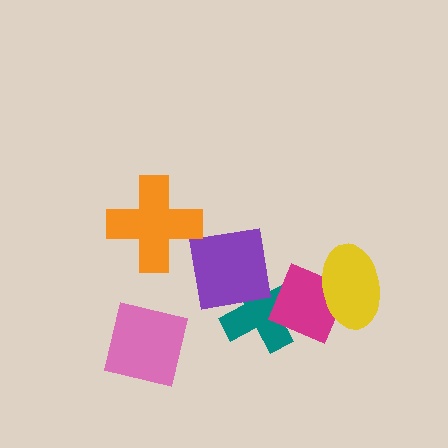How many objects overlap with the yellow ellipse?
1 object overlaps with the yellow ellipse.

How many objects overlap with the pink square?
0 objects overlap with the pink square.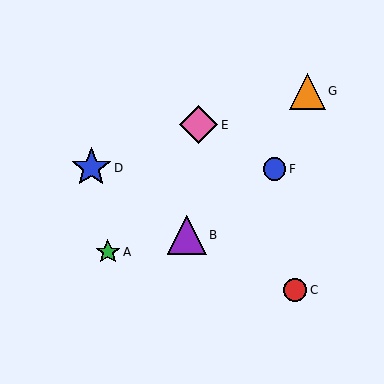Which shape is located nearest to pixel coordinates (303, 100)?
The orange triangle (labeled G) at (307, 91) is nearest to that location.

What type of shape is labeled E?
Shape E is a pink diamond.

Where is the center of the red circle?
The center of the red circle is at (295, 290).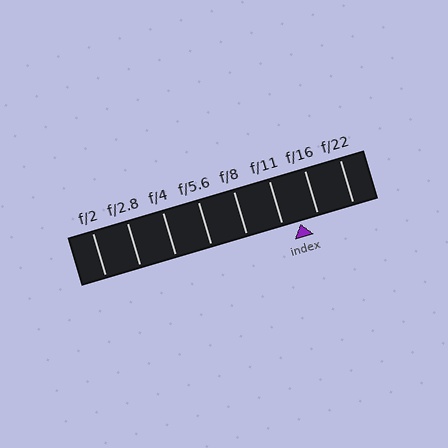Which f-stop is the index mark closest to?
The index mark is closest to f/11.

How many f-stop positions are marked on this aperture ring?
There are 8 f-stop positions marked.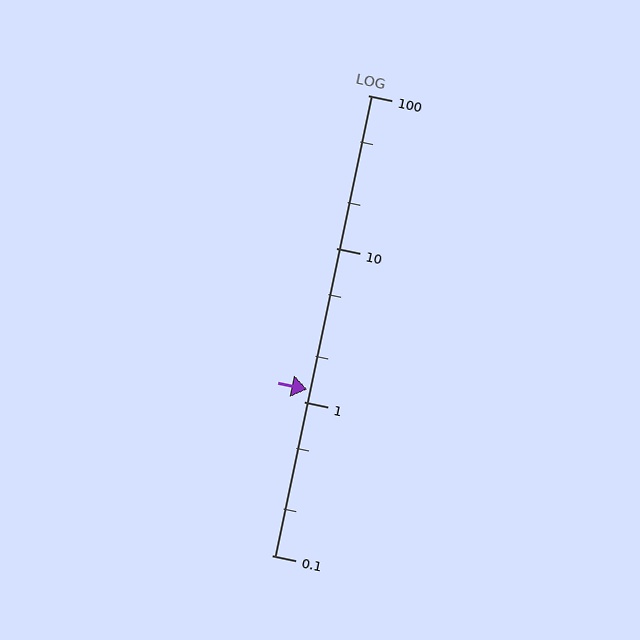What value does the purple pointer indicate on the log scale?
The pointer indicates approximately 1.2.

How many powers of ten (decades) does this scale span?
The scale spans 3 decades, from 0.1 to 100.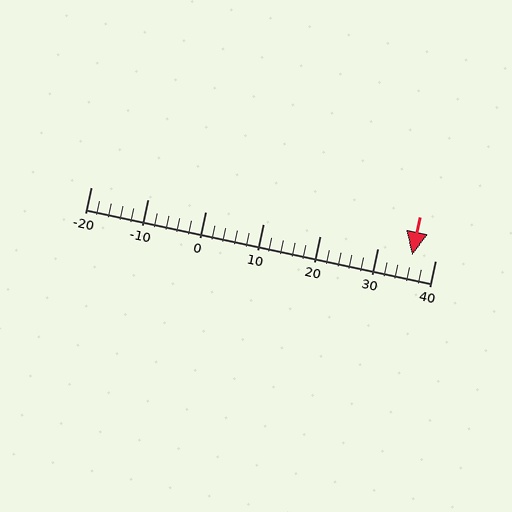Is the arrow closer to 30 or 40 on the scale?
The arrow is closer to 40.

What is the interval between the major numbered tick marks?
The major tick marks are spaced 10 units apart.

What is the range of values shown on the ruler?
The ruler shows values from -20 to 40.